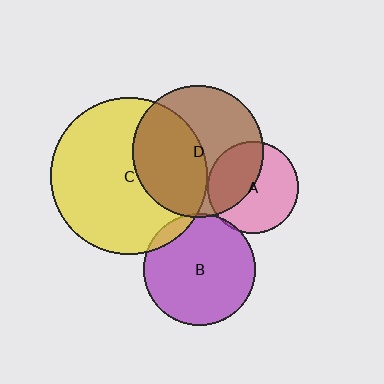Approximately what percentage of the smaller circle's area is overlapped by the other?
Approximately 10%.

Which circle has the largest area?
Circle C (yellow).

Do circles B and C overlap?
Yes.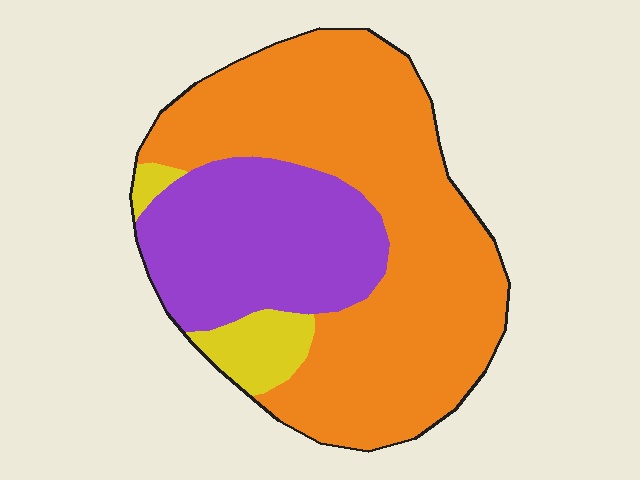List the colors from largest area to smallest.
From largest to smallest: orange, purple, yellow.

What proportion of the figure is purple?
Purple takes up about one third (1/3) of the figure.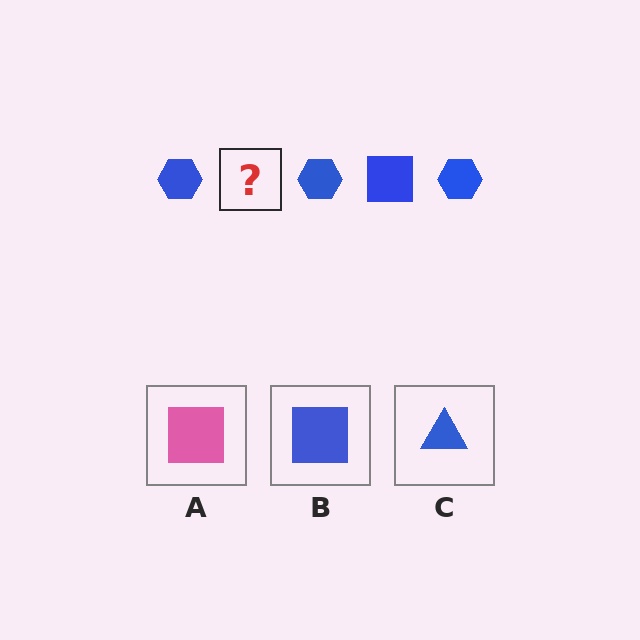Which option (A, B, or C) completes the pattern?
B.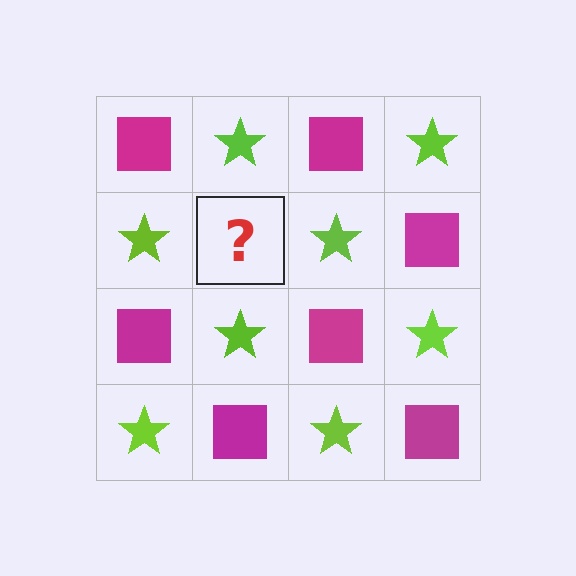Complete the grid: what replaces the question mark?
The question mark should be replaced with a magenta square.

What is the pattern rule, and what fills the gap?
The rule is that it alternates magenta square and lime star in a checkerboard pattern. The gap should be filled with a magenta square.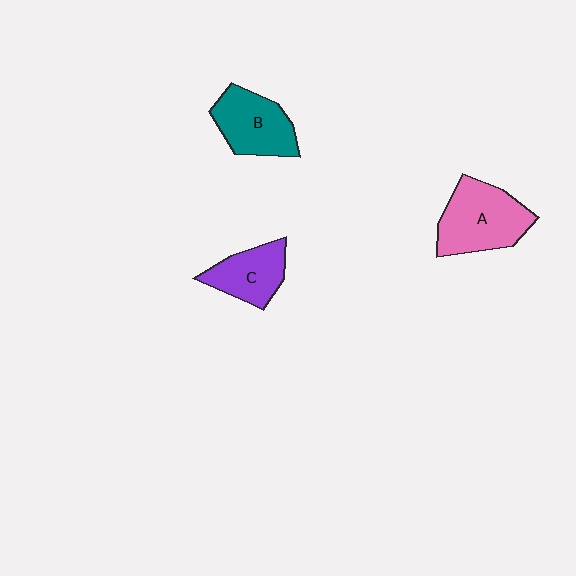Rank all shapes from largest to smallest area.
From largest to smallest: A (pink), B (teal), C (purple).